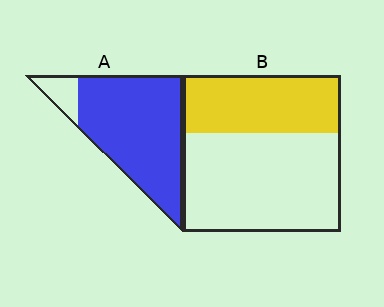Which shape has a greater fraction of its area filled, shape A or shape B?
Shape A.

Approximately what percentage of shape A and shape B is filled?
A is approximately 90% and B is approximately 35%.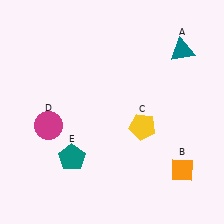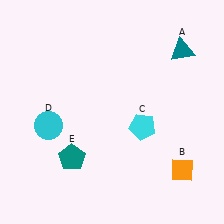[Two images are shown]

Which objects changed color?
C changed from yellow to cyan. D changed from magenta to cyan.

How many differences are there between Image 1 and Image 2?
There are 2 differences between the two images.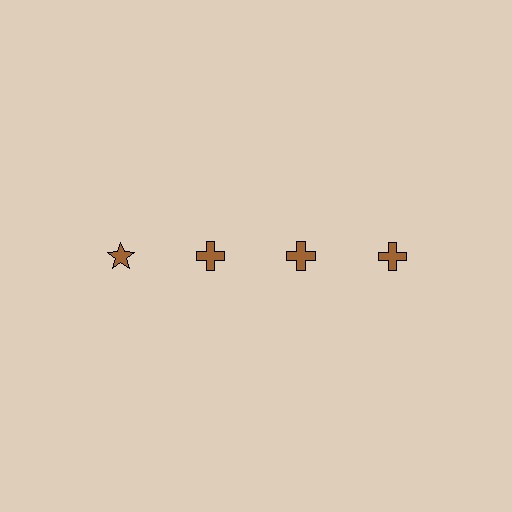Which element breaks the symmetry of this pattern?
The brown star in the top row, leftmost column breaks the symmetry. All other shapes are brown crosses.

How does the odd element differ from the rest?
It has a different shape: star instead of cross.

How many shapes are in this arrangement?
There are 4 shapes arranged in a grid pattern.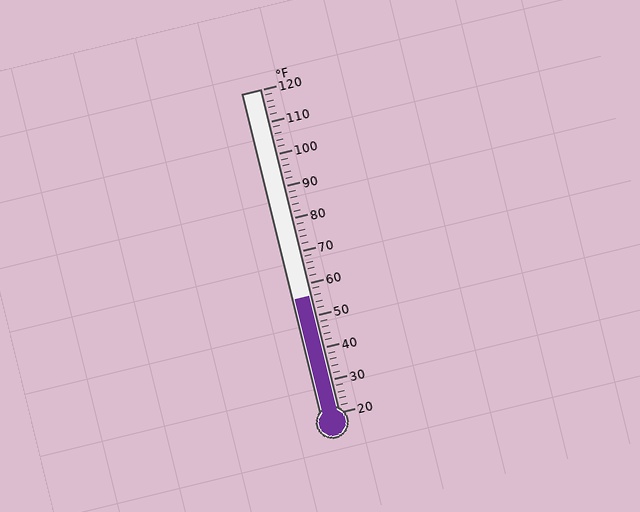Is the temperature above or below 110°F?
The temperature is below 110°F.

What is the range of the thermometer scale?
The thermometer scale ranges from 20°F to 120°F.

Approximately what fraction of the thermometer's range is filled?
The thermometer is filled to approximately 35% of its range.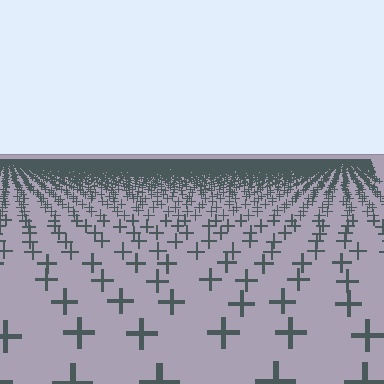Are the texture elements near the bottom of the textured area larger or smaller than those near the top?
Larger. Near the bottom, elements are closer to the viewer and appear at a bigger on-screen size.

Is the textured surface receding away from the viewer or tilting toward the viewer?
The surface is receding away from the viewer. Texture elements get smaller and denser toward the top.